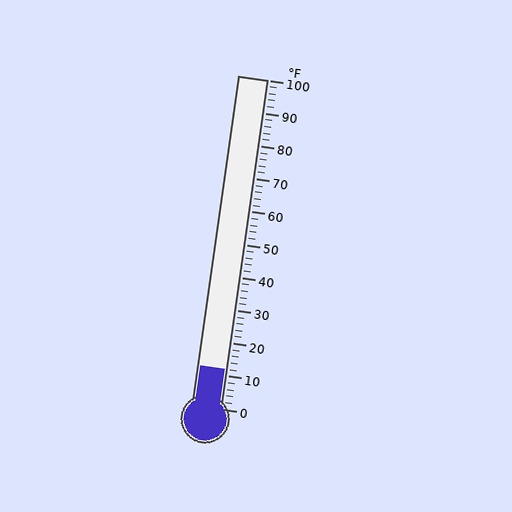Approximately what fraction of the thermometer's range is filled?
The thermometer is filled to approximately 10% of its range.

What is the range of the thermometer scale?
The thermometer scale ranges from 0°F to 100°F.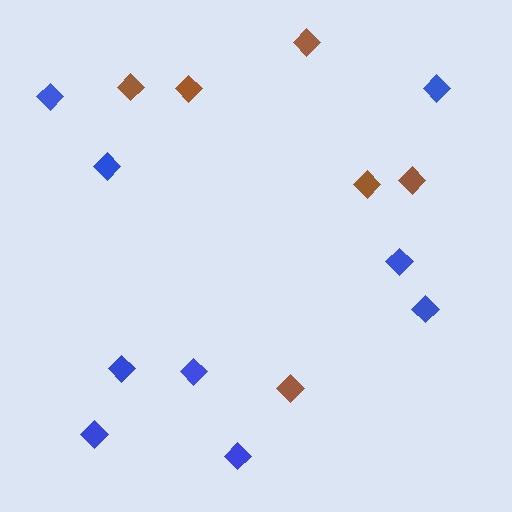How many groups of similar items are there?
There are 2 groups: one group of brown diamonds (6) and one group of blue diamonds (9).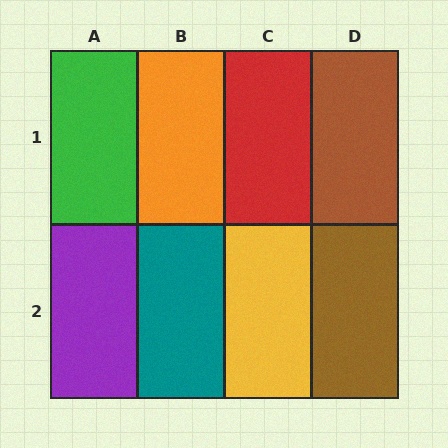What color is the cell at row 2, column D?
Brown.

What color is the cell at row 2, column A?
Purple.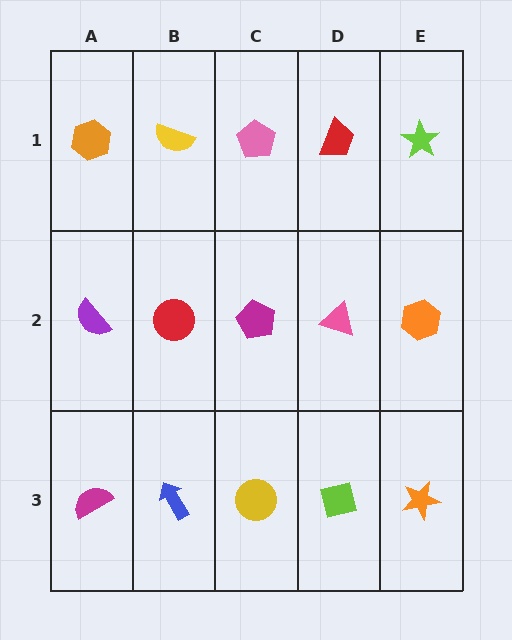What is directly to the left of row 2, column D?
A magenta pentagon.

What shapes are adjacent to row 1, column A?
A purple semicircle (row 2, column A), a yellow semicircle (row 1, column B).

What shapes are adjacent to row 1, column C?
A magenta pentagon (row 2, column C), a yellow semicircle (row 1, column B), a red trapezoid (row 1, column D).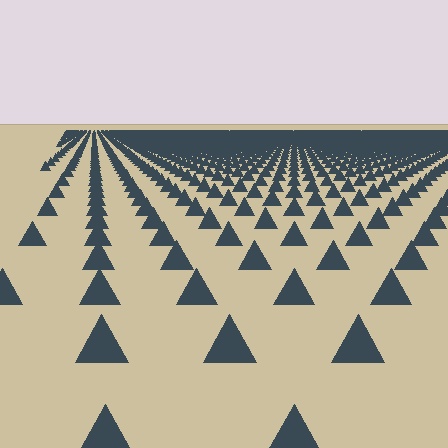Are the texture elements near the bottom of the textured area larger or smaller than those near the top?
Larger. Near the bottom, elements are closer to the viewer and appear at a bigger on-screen size.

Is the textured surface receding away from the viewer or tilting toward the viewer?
The surface is receding away from the viewer. Texture elements get smaller and denser toward the top.